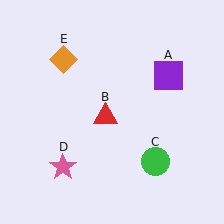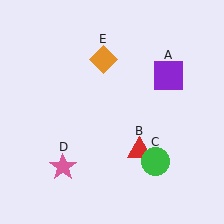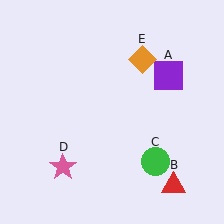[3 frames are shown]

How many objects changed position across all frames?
2 objects changed position: red triangle (object B), orange diamond (object E).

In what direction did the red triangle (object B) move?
The red triangle (object B) moved down and to the right.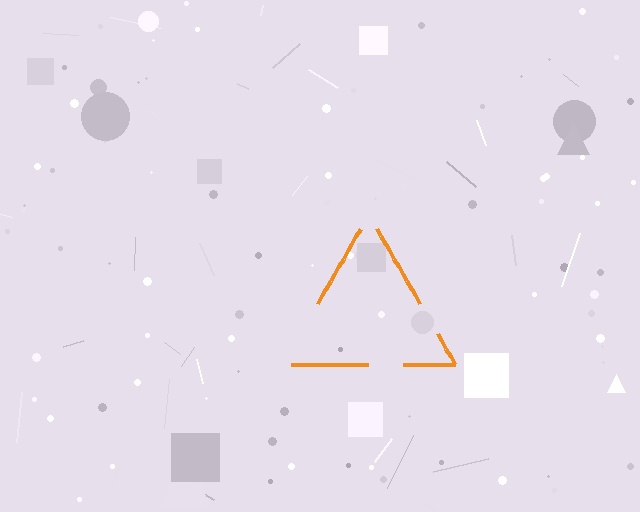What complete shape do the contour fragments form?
The contour fragments form a triangle.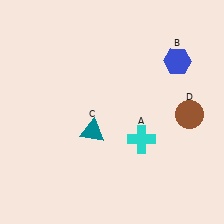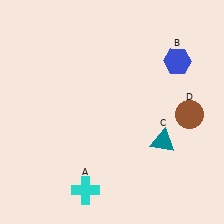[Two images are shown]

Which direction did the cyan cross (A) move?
The cyan cross (A) moved left.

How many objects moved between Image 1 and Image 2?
2 objects moved between the two images.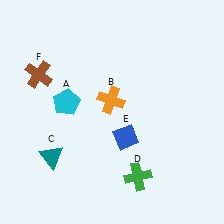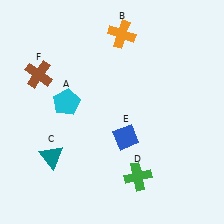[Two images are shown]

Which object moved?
The orange cross (B) moved up.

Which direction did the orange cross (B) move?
The orange cross (B) moved up.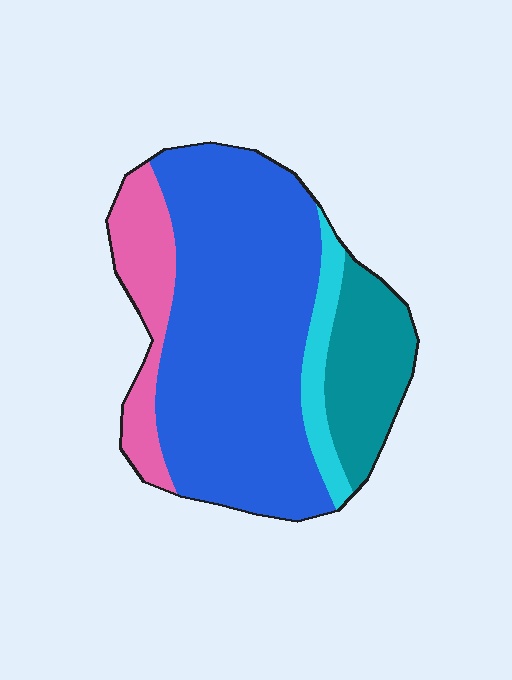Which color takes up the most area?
Blue, at roughly 60%.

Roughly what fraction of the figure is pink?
Pink takes up about one eighth (1/8) of the figure.